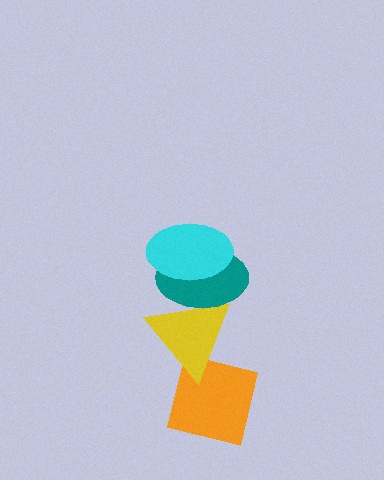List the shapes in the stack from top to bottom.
From top to bottom: the cyan ellipse, the teal ellipse, the yellow triangle, the orange square.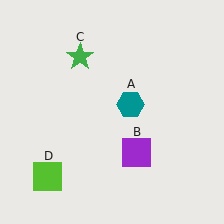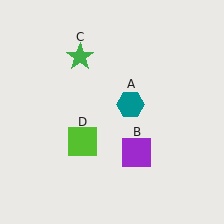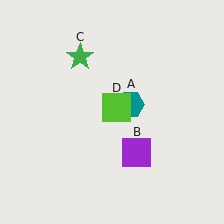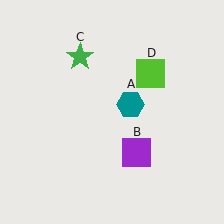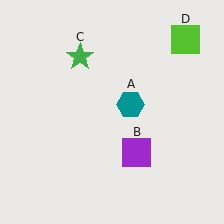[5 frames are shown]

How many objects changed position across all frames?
1 object changed position: lime square (object D).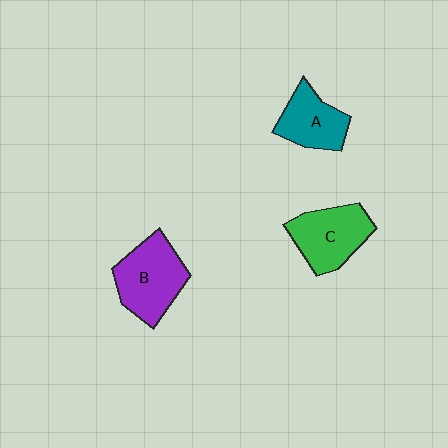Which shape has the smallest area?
Shape A (teal).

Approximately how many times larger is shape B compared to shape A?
Approximately 1.4 times.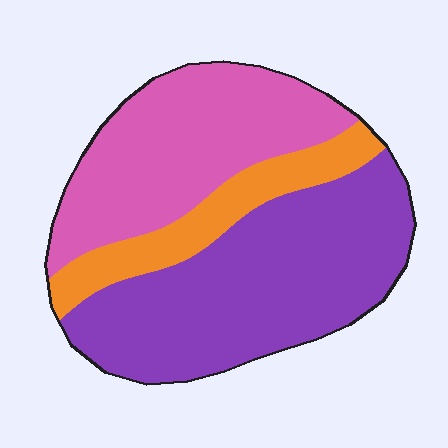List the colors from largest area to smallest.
From largest to smallest: purple, pink, orange.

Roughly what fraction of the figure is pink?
Pink takes up about three eighths (3/8) of the figure.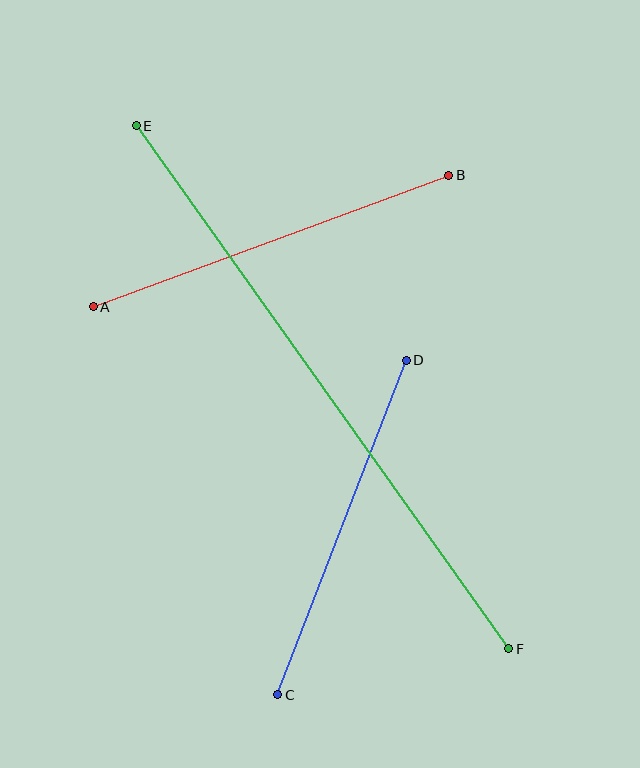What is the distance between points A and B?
The distance is approximately 379 pixels.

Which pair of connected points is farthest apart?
Points E and F are farthest apart.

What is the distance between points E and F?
The distance is approximately 642 pixels.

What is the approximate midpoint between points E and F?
The midpoint is at approximately (323, 387) pixels.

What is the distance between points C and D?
The distance is approximately 358 pixels.